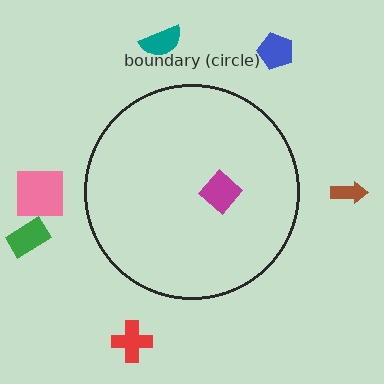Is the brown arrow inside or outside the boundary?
Outside.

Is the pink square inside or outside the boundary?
Outside.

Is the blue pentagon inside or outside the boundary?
Outside.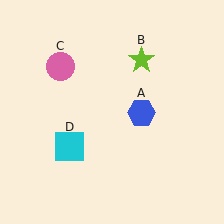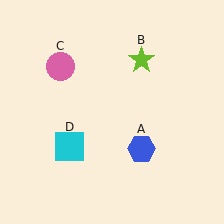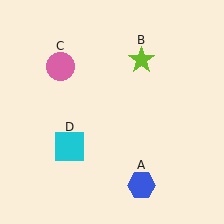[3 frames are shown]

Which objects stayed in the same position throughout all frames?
Lime star (object B) and pink circle (object C) and cyan square (object D) remained stationary.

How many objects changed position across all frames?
1 object changed position: blue hexagon (object A).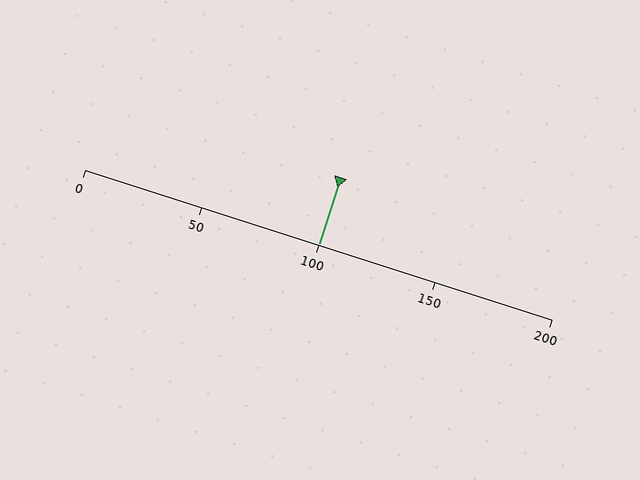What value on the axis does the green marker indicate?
The marker indicates approximately 100.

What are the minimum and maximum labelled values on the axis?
The axis runs from 0 to 200.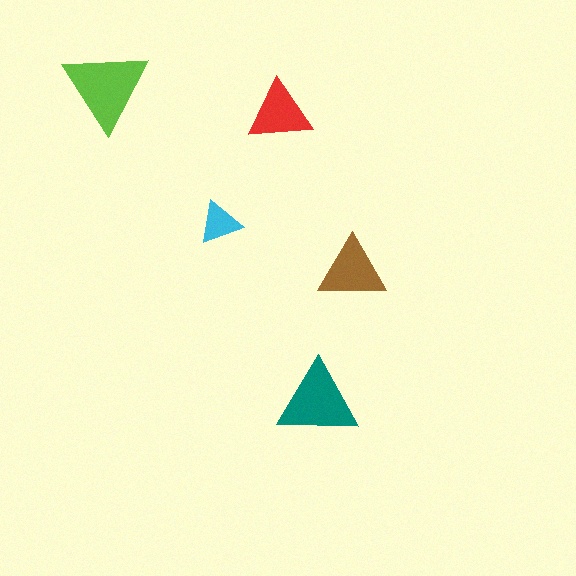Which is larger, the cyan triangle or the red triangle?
The red one.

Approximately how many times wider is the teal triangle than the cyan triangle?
About 2 times wider.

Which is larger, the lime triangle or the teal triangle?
The lime one.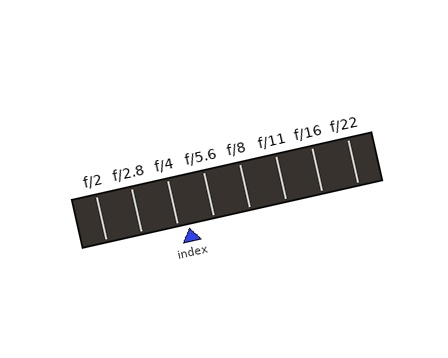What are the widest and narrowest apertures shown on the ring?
The widest aperture shown is f/2 and the narrowest is f/22.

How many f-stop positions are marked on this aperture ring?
There are 8 f-stop positions marked.